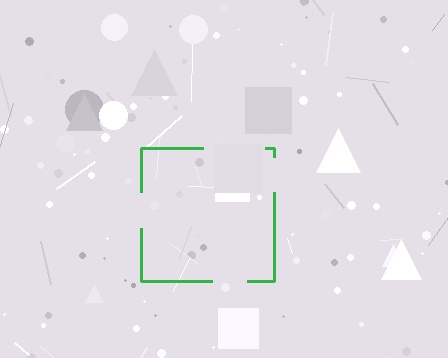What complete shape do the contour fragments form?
The contour fragments form a square.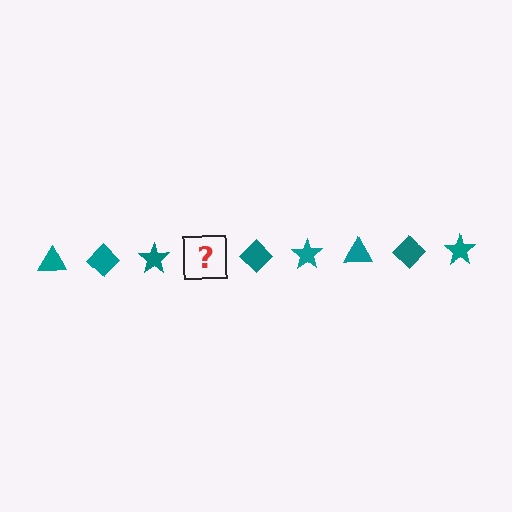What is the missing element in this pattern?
The missing element is a teal triangle.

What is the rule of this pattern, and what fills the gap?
The rule is that the pattern cycles through triangle, diamond, star shapes in teal. The gap should be filled with a teal triangle.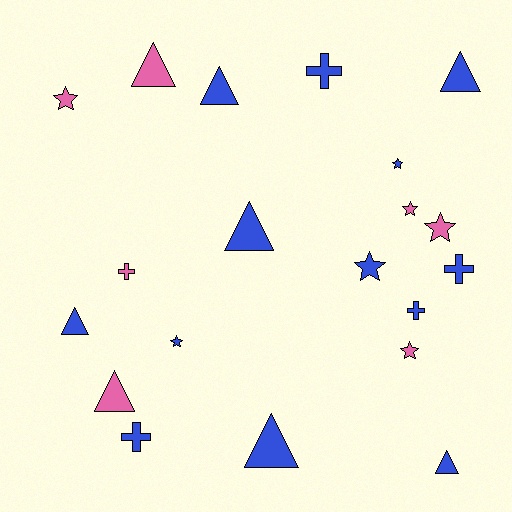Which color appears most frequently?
Blue, with 13 objects.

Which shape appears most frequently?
Triangle, with 8 objects.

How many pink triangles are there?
There are 2 pink triangles.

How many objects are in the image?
There are 20 objects.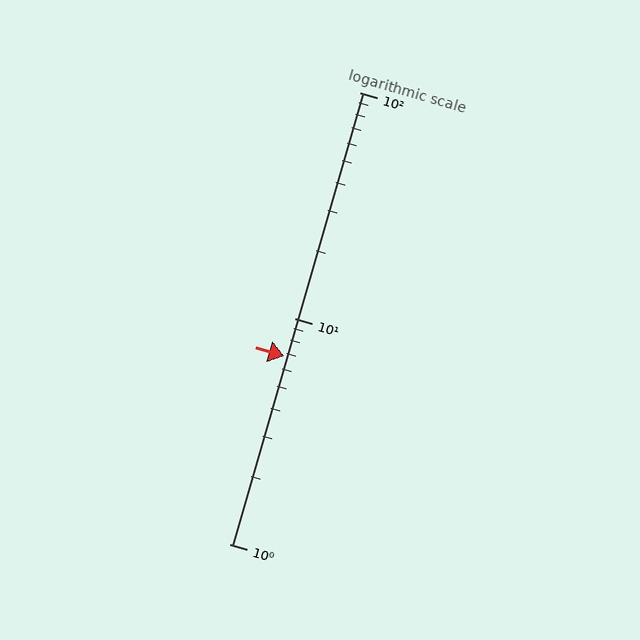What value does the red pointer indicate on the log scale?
The pointer indicates approximately 6.8.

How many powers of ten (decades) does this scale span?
The scale spans 2 decades, from 1 to 100.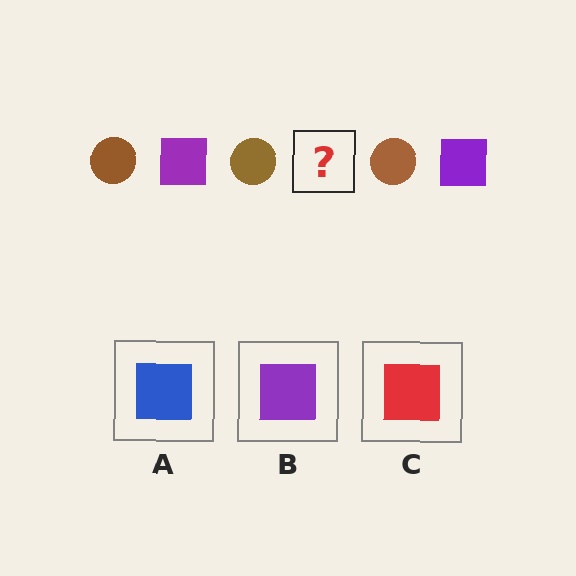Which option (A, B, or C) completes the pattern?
B.